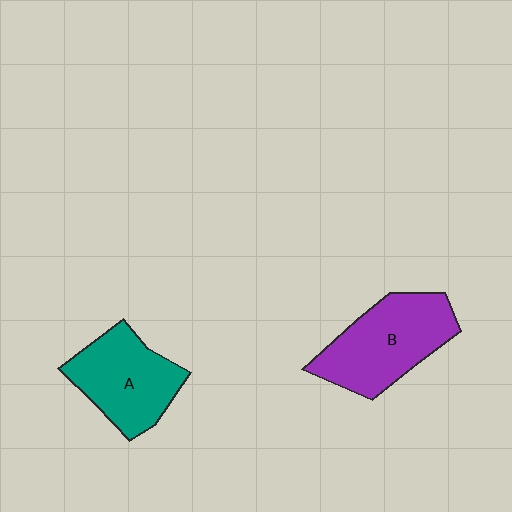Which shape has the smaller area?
Shape A (teal).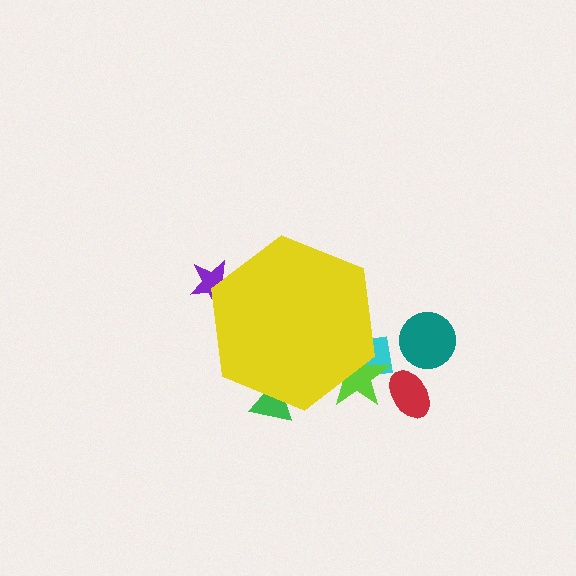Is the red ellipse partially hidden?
No, the red ellipse is fully visible.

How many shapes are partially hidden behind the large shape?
4 shapes are partially hidden.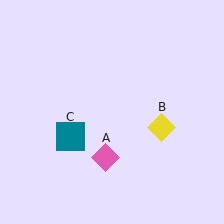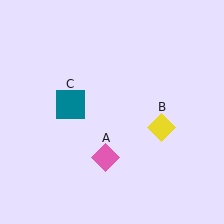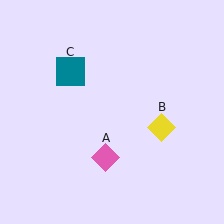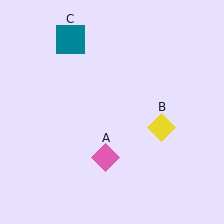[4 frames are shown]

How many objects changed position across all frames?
1 object changed position: teal square (object C).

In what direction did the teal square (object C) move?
The teal square (object C) moved up.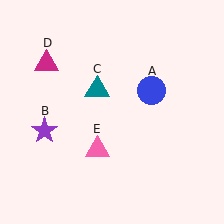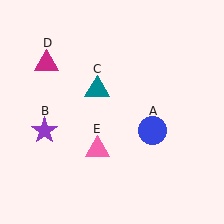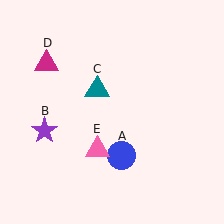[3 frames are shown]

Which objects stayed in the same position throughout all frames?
Purple star (object B) and teal triangle (object C) and magenta triangle (object D) and pink triangle (object E) remained stationary.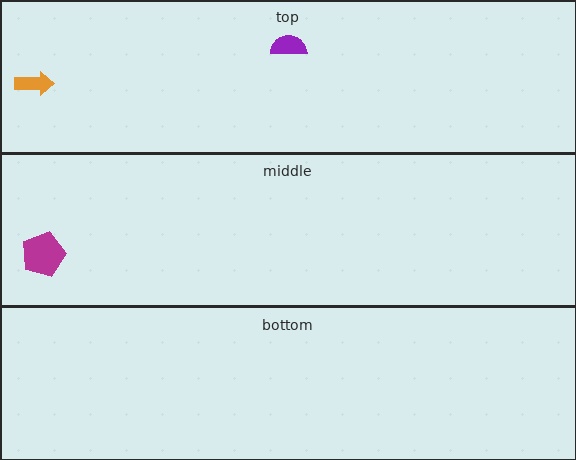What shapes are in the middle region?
The magenta pentagon.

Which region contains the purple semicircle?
The top region.